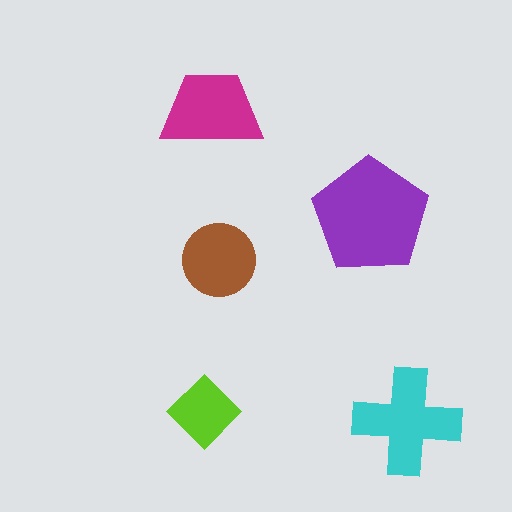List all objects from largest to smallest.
The purple pentagon, the cyan cross, the magenta trapezoid, the brown circle, the lime diamond.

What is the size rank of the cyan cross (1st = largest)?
2nd.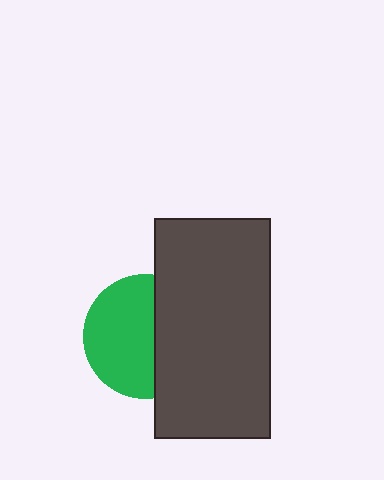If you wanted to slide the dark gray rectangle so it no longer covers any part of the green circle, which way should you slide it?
Slide it right — that is the most direct way to separate the two shapes.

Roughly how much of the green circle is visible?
About half of it is visible (roughly 58%).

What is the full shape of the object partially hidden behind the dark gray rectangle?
The partially hidden object is a green circle.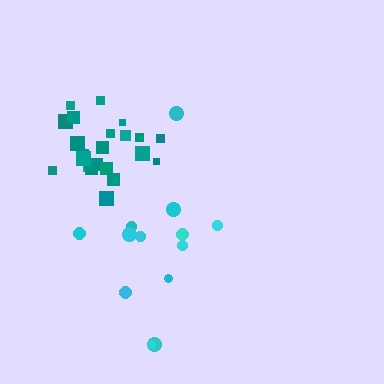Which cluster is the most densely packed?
Teal.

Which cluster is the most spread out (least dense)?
Cyan.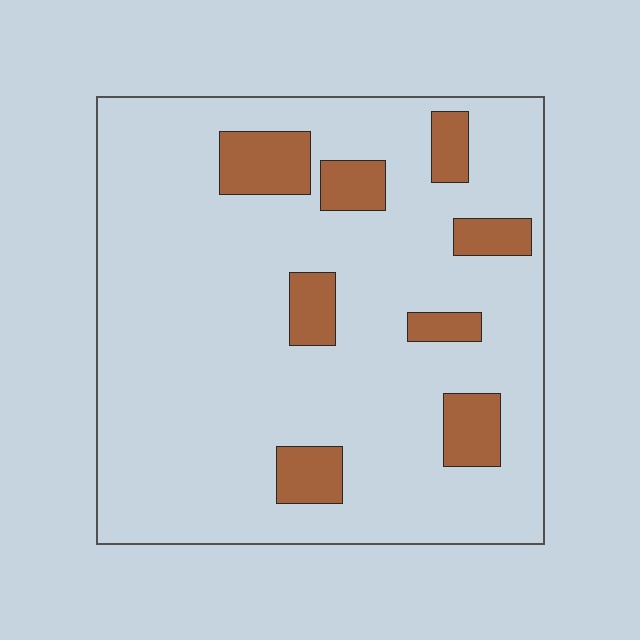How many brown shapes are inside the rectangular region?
8.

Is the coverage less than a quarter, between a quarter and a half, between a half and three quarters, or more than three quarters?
Less than a quarter.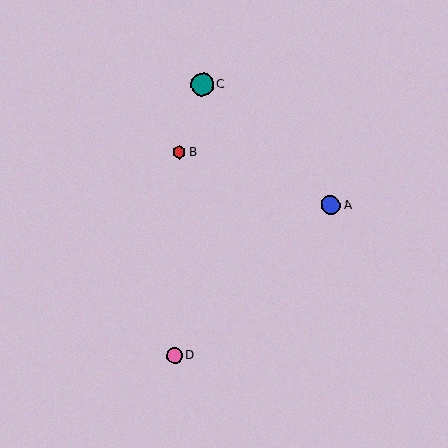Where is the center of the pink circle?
The center of the pink circle is at (174, 355).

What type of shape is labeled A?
Shape A is a blue circle.